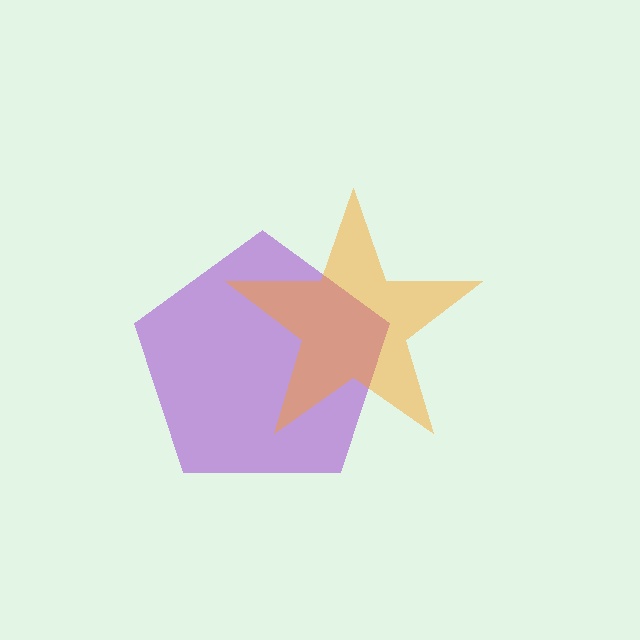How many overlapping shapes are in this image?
There are 2 overlapping shapes in the image.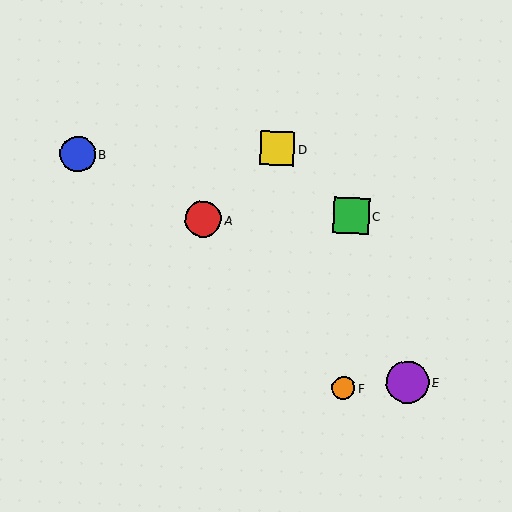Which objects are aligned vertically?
Objects C, F are aligned vertically.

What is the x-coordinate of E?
Object E is at x≈408.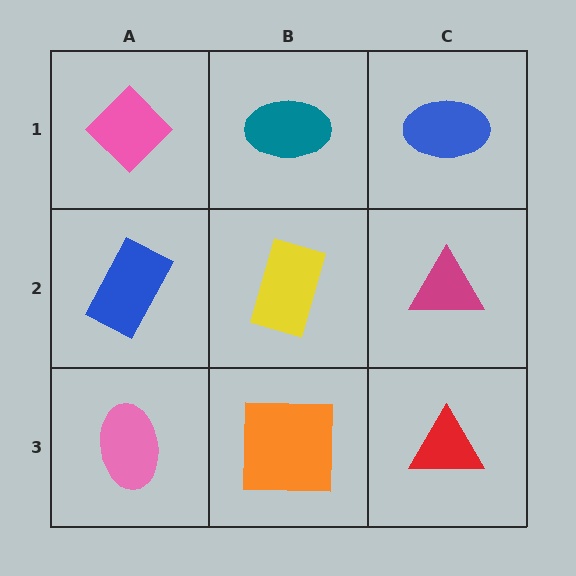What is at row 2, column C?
A magenta triangle.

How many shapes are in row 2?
3 shapes.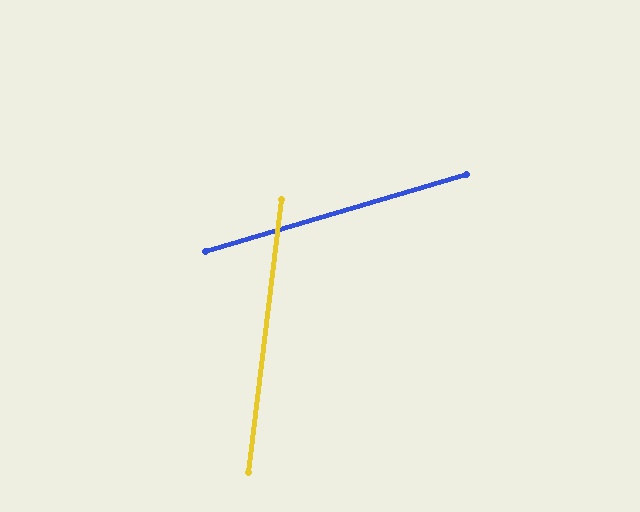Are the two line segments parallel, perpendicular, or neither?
Neither parallel nor perpendicular — they differ by about 67°.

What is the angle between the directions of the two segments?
Approximately 67 degrees.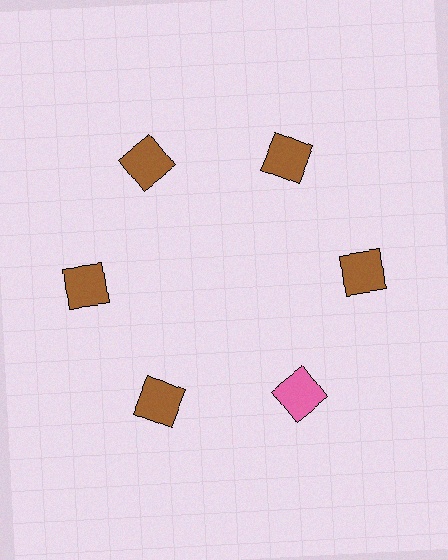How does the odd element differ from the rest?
It has a different color: pink instead of brown.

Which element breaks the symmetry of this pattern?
The pink square at roughly the 5 o'clock position breaks the symmetry. All other shapes are brown squares.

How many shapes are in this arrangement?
There are 6 shapes arranged in a ring pattern.